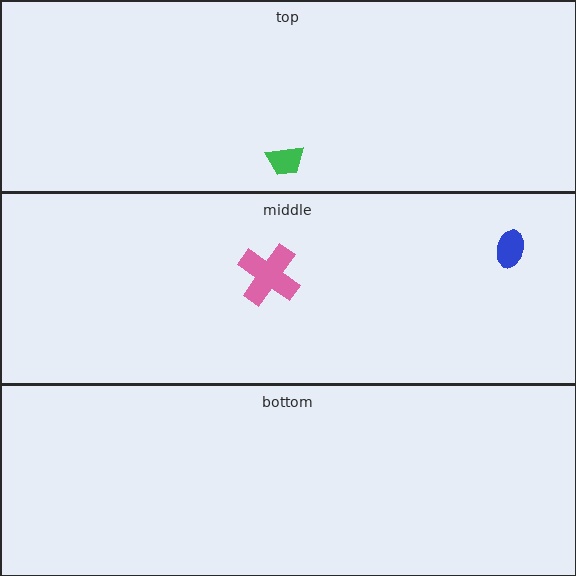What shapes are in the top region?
The green trapezoid.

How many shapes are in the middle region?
2.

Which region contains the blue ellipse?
The middle region.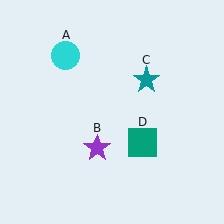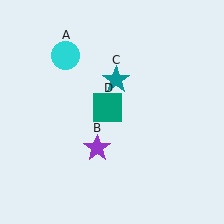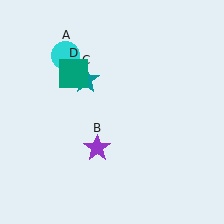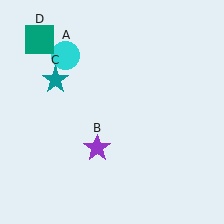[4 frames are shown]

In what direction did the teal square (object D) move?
The teal square (object D) moved up and to the left.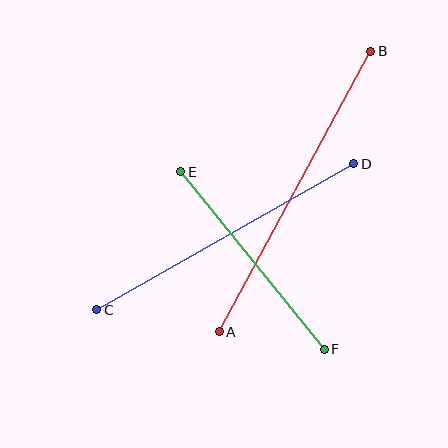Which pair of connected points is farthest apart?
Points A and B are farthest apart.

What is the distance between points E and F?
The distance is approximately 229 pixels.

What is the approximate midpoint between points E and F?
The midpoint is at approximately (253, 260) pixels.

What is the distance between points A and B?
The distance is approximately 319 pixels.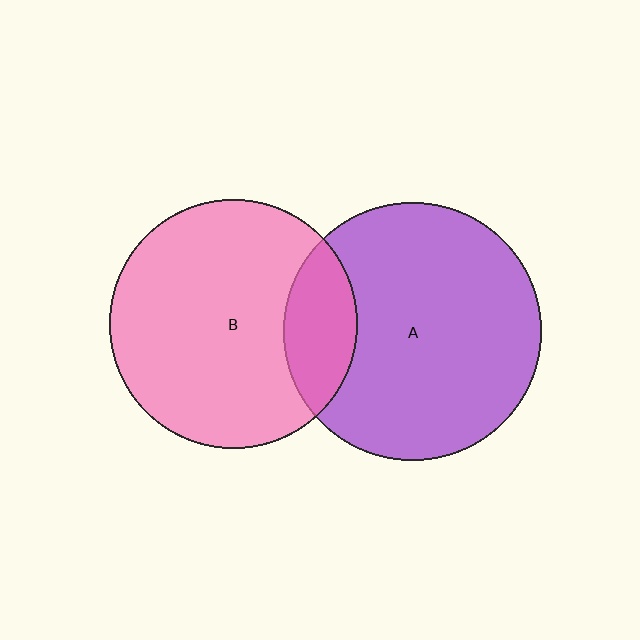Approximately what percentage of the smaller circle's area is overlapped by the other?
Approximately 20%.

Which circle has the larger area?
Circle A (purple).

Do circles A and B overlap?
Yes.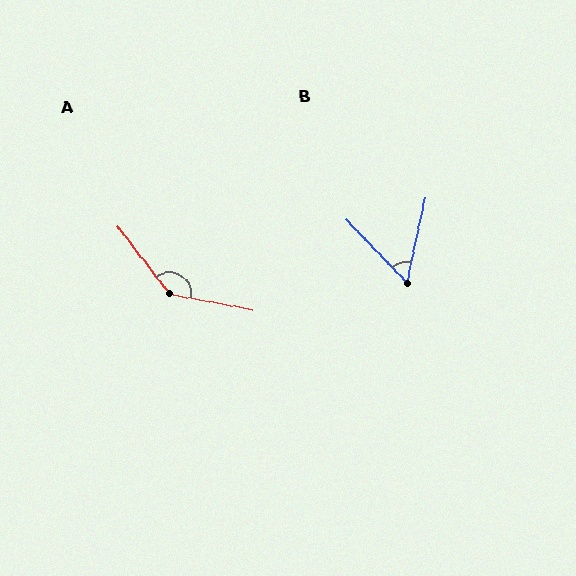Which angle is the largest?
A, at approximately 138 degrees.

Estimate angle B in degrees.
Approximately 56 degrees.